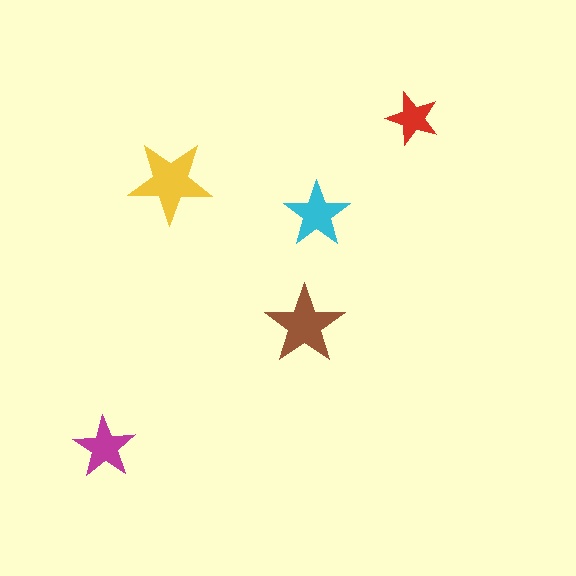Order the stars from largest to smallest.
the yellow one, the brown one, the cyan one, the magenta one, the red one.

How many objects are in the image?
There are 5 objects in the image.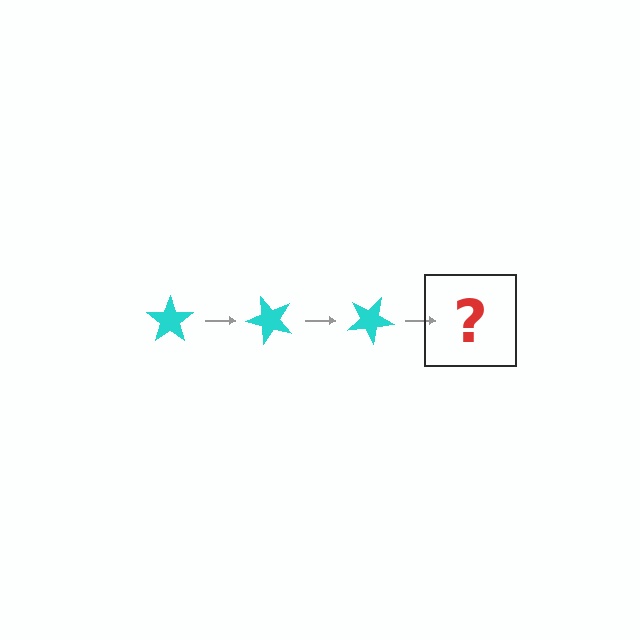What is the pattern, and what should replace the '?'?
The pattern is that the star rotates 50 degrees each step. The '?' should be a cyan star rotated 150 degrees.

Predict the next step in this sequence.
The next step is a cyan star rotated 150 degrees.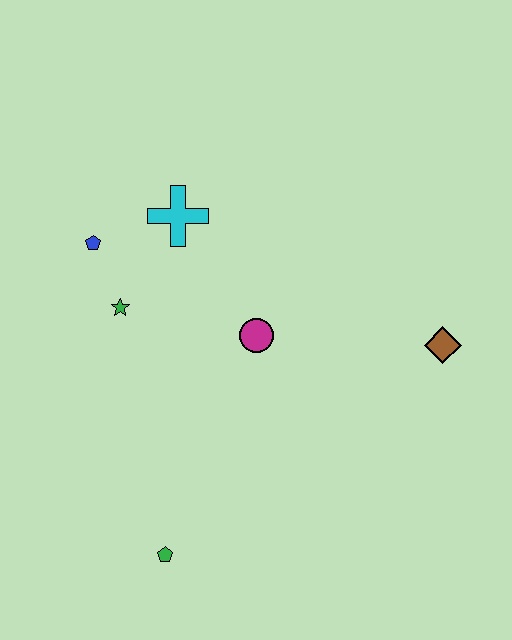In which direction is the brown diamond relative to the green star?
The brown diamond is to the right of the green star.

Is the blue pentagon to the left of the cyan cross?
Yes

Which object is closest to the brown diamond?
The magenta circle is closest to the brown diamond.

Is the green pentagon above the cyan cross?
No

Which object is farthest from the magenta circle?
The green pentagon is farthest from the magenta circle.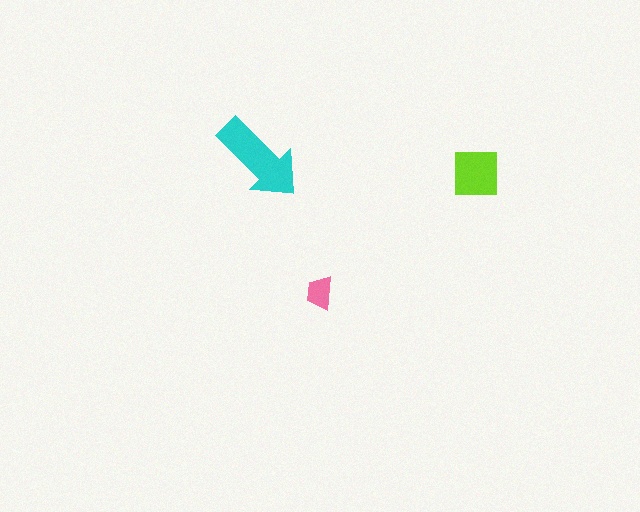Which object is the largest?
The cyan arrow.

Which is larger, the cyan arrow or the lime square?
The cyan arrow.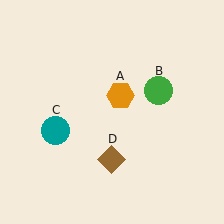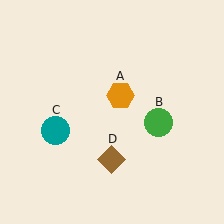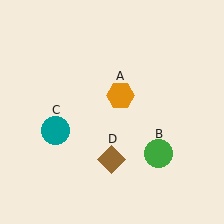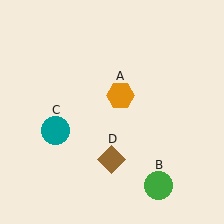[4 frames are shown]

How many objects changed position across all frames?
1 object changed position: green circle (object B).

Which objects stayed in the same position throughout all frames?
Orange hexagon (object A) and teal circle (object C) and brown diamond (object D) remained stationary.